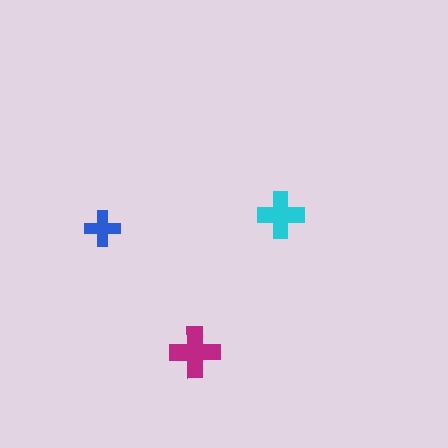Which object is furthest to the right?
The cyan cross is rightmost.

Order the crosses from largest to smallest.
the magenta one, the cyan one, the blue one.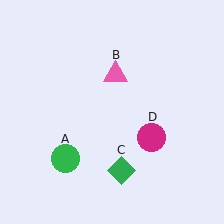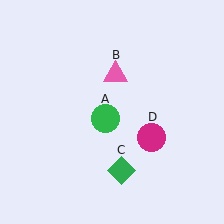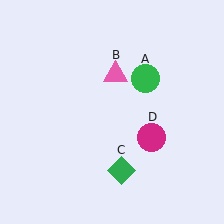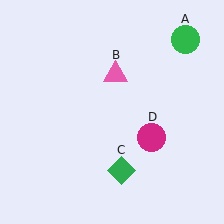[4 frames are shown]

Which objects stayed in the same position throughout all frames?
Pink triangle (object B) and green diamond (object C) and magenta circle (object D) remained stationary.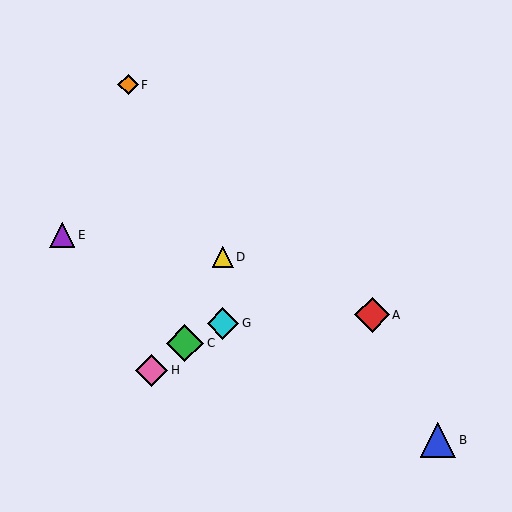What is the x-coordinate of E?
Object E is at x≈62.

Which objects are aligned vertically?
Objects D, G are aligned vertically.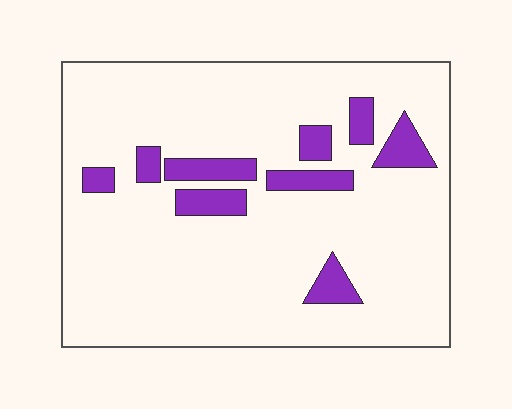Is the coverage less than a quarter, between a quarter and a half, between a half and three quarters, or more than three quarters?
Less than a quarter.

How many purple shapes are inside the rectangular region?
9.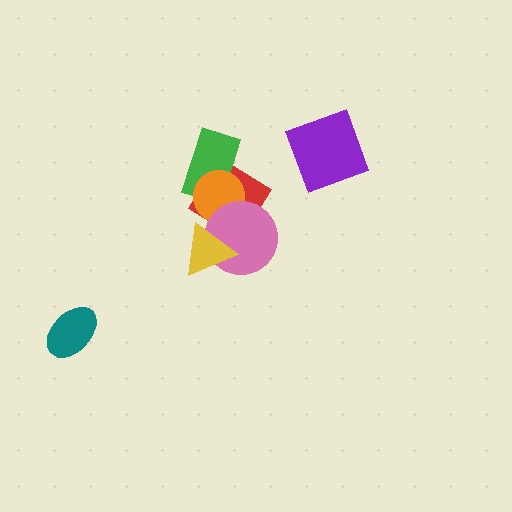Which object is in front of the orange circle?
The pink circle is in front of the orange circle.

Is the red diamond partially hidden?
Yes, it is partially covered by another shape.